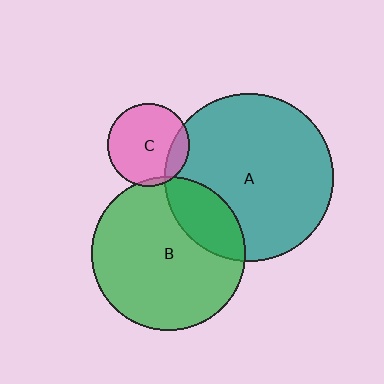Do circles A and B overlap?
Yes.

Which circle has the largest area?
Circle A (teal).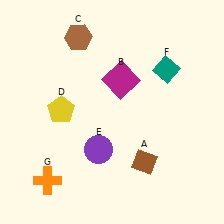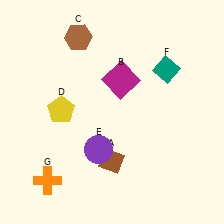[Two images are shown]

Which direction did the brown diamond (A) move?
The brown diamond (A) moved left.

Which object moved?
The brown diamond (A) moved left.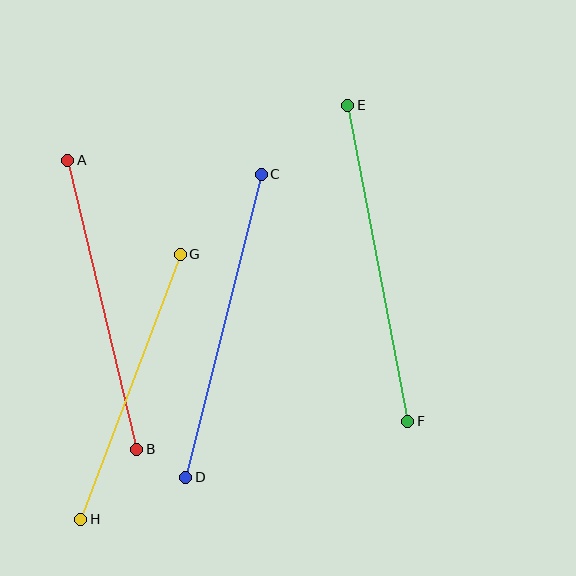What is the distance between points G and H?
The distance is approximately 283 pixels.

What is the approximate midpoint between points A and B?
The midpoint is at approximately (102, 305) pixels.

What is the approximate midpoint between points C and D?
The midpoint is at approximately (224, 326) pixels.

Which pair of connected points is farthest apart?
Points E and F are farthest apart.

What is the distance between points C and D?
The distance is approximately 312 pixels.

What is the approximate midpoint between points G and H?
The midpoint is at approximately (131, 387) pixels.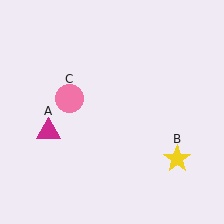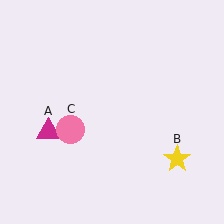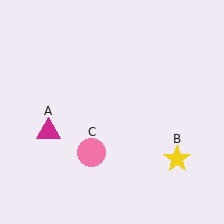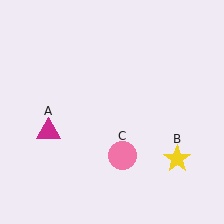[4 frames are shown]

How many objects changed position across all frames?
1 object changed position: pink circle (object C).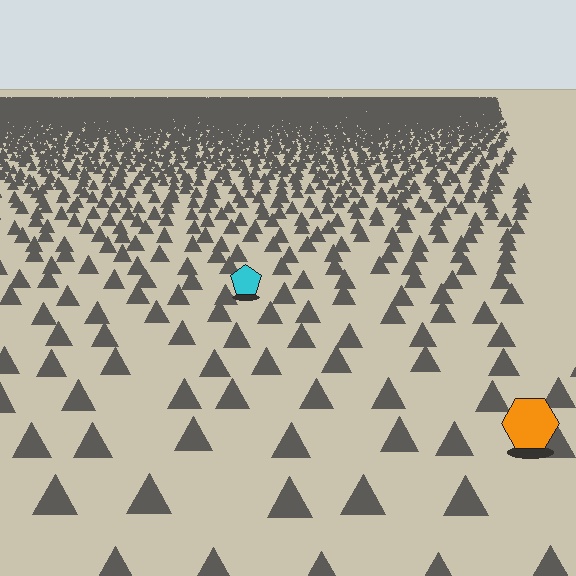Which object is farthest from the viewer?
The cyan pentagon is farthest from the viewer. It appears smaller and the ground texture around it is denser.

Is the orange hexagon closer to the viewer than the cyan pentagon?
Yes. The orange hexagon is closer — you can tell from the texture gradient: the ground texture is coarser near it.